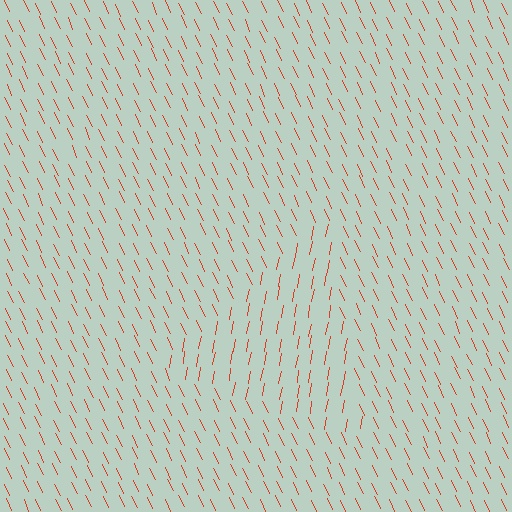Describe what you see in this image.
The image is filled with small red line segments. A triangle region in the image has lines oriented differently from the surrounding lines, creating a visible texture boundary.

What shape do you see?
I see a triangle.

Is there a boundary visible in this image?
Yes, there is a texture boundary formed by a change in line orientation.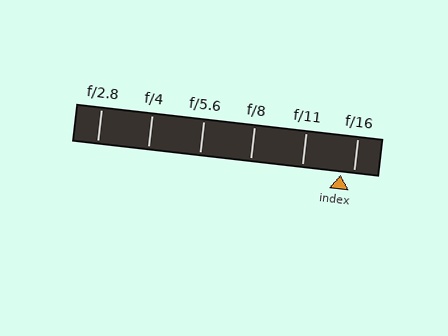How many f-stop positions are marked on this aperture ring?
There are 6 f-stop positions marked.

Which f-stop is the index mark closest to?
The index mark is closest to f/16.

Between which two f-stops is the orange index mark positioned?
The index mark is between f/11 and f/16.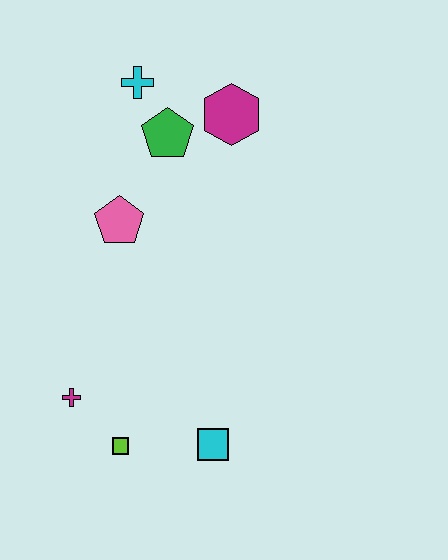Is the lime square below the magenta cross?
Yes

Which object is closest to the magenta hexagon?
The green pentagon is closest to the magenta hexagon.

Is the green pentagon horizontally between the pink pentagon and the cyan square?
Yes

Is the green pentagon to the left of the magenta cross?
No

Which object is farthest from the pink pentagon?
The cyan square is farthest from the pink pentagon.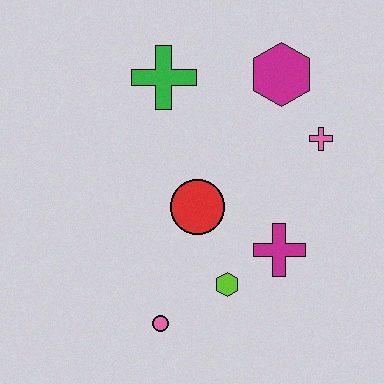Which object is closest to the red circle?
The lime hexagon is closest to the red circle.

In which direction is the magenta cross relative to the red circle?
The magenta cross is to the right of the red circle.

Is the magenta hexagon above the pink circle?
Yes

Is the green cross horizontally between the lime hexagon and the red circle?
No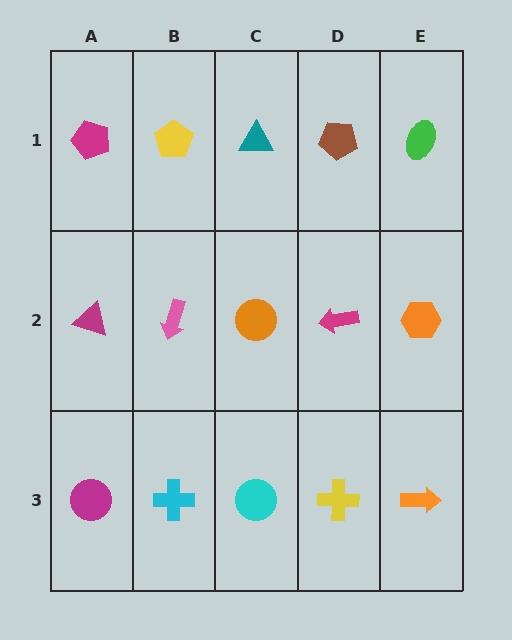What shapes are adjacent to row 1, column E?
An orange hexagon (row 2, column E), a brown pentagon (row 1, column D).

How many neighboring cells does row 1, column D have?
3.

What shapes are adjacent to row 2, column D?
A brown pentagon (row 1, column D), a yellow cross (row 3, column D), an orange circle (row 2, column C), an orange hexagon (row 2, column E).